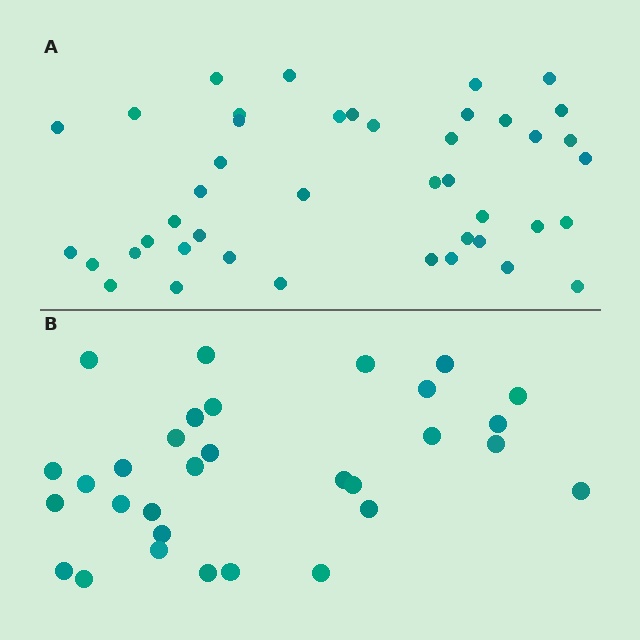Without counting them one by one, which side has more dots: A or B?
Region A (the top region) has more dots.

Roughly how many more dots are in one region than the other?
Region A has roughly 12 or so more dots than region B.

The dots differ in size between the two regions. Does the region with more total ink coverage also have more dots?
No. Region B has more total ink coverage because its dots are larger, but region A actually contains more individual dots. Total area can be misleading — the number of items is what matters here.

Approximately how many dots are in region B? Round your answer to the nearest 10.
About 30 dots. (The exact count is 31, which rounds to 30.)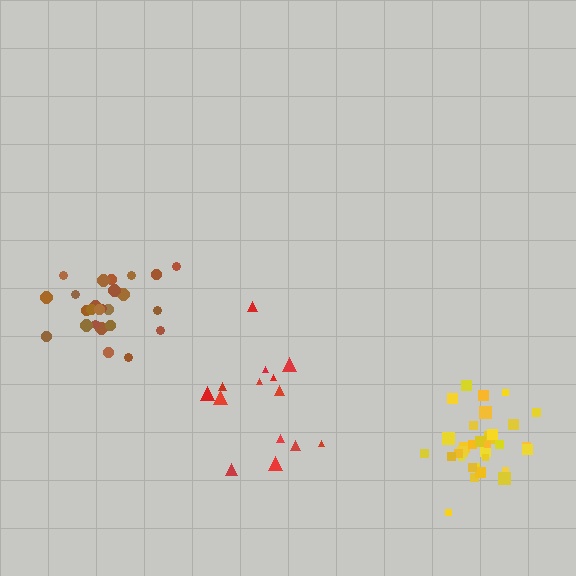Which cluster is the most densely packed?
Yellow.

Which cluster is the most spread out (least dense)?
Red.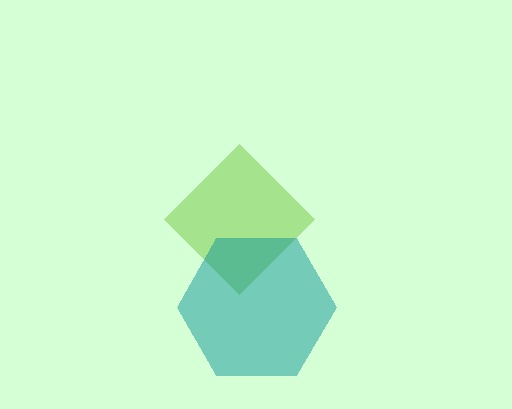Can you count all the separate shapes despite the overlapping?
Yes, there are 2 separate shapes.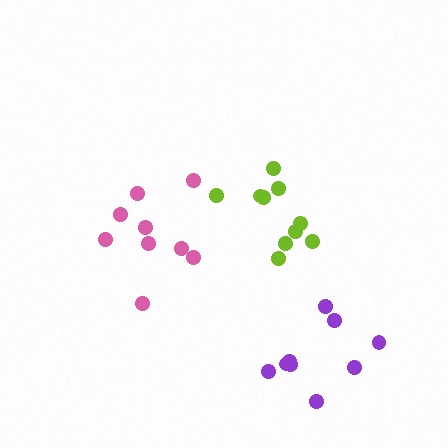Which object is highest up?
The lime cluster is topmost.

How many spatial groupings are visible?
There are 3 spatial groupings.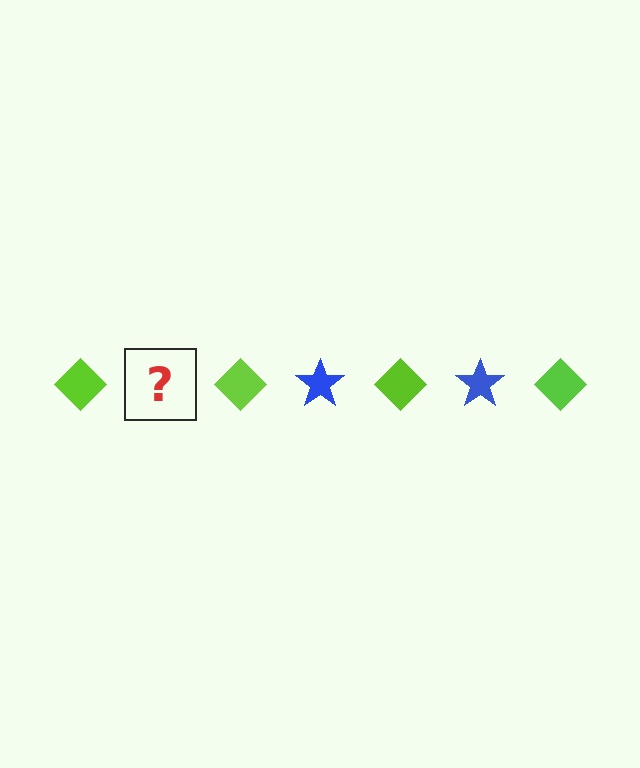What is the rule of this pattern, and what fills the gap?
The rule is that the pattern alternates between lime diamond and blue star. The gap should be filled with a blue star.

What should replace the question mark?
The question mark should be replaced with a blue star.